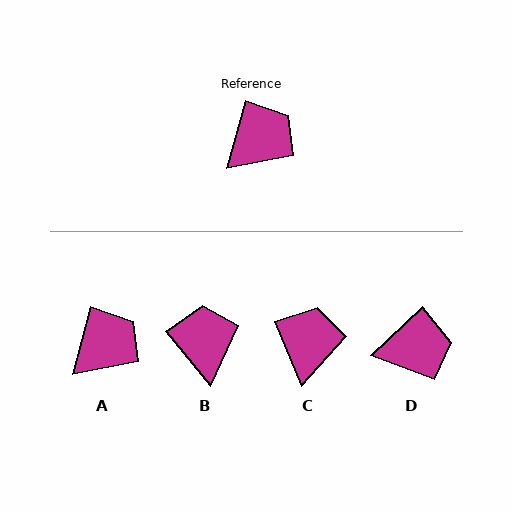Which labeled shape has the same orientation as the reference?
A.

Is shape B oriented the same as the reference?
No, it is off by about 54 degrees.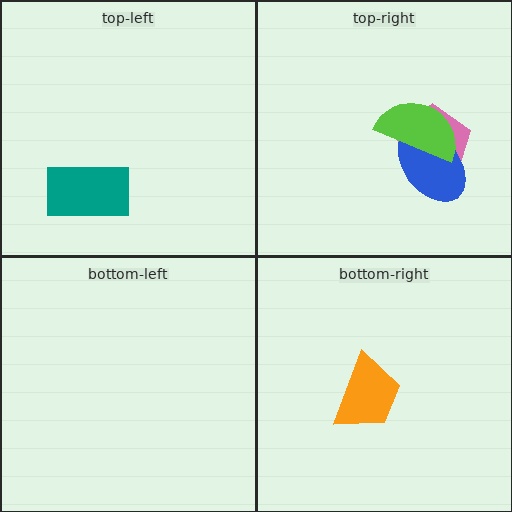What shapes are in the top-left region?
The teal rectangle.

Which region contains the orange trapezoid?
The bottom-right region.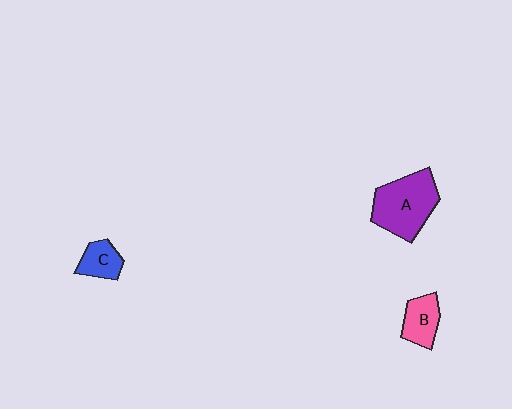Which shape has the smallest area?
Shape C (blue).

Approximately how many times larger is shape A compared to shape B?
Approximately 2.0 times.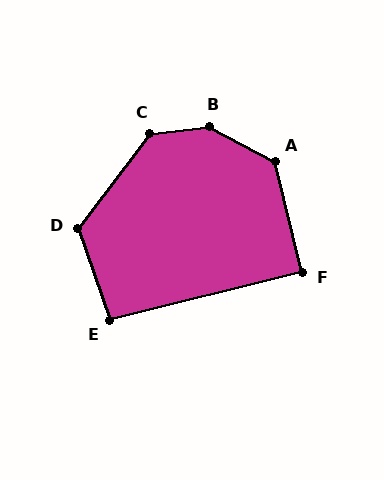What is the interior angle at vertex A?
Approximately 131 degrees (obtuse).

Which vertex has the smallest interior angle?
F, at approximately 90 degrees.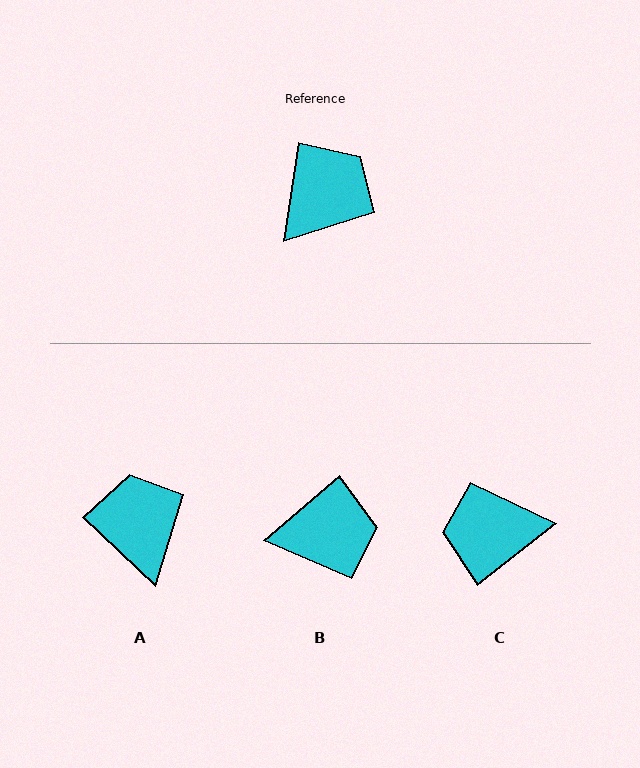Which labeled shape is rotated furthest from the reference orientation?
C, about 137 degrees away.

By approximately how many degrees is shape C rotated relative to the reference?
Approximately 137 degrees counter-clockwise.